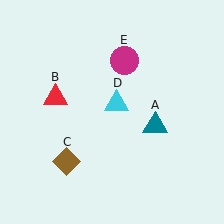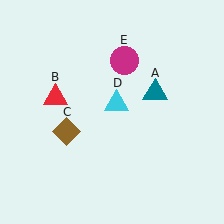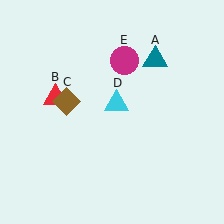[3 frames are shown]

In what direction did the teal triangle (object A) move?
The teal triangle (object A) moved up.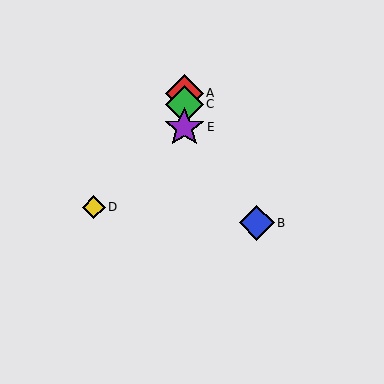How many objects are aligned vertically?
3 objects (A, C, E) are aligned vertically.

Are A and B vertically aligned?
No, A is at x≈184 and B is at x≈257.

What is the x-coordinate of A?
Object A is at x≈184.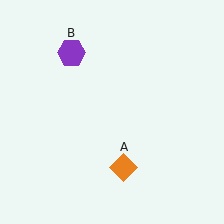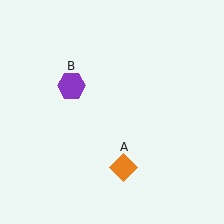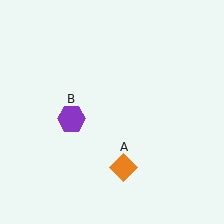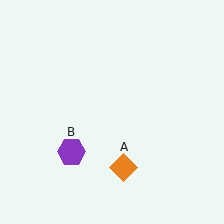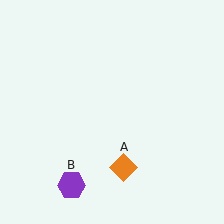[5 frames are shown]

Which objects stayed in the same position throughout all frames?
Orange diamond (object A) remained stationary.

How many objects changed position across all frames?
1 object changed position: purple hexagon (object B).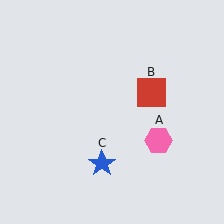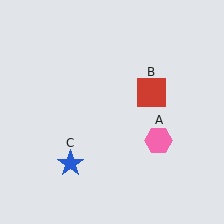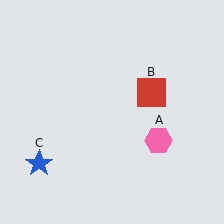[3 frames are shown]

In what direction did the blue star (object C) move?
The blue star (object C) moved left.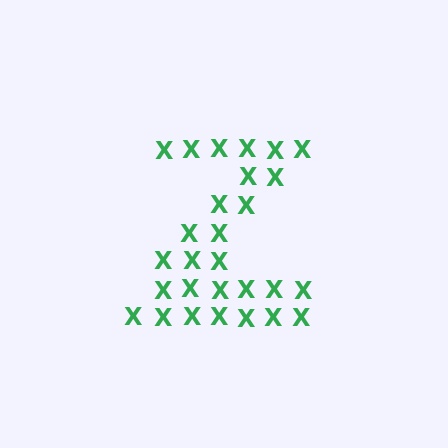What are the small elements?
The small elements are letter X's.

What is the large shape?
The large shape is the letter Z.